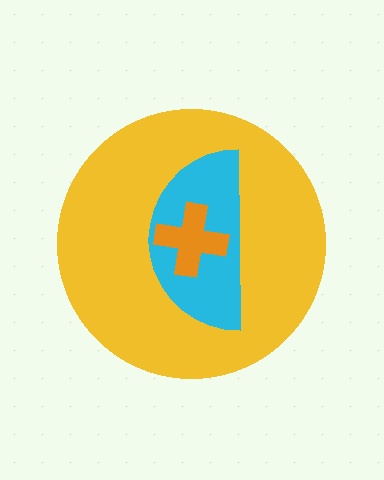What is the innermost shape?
The orange cross.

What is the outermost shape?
The yellow circle.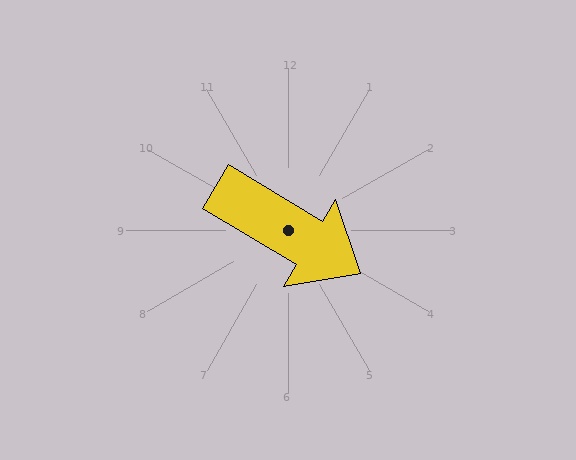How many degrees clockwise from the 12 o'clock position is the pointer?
Approximately 121 degrees.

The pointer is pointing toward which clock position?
Roughly 4 o'clock.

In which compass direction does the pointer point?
Southeast.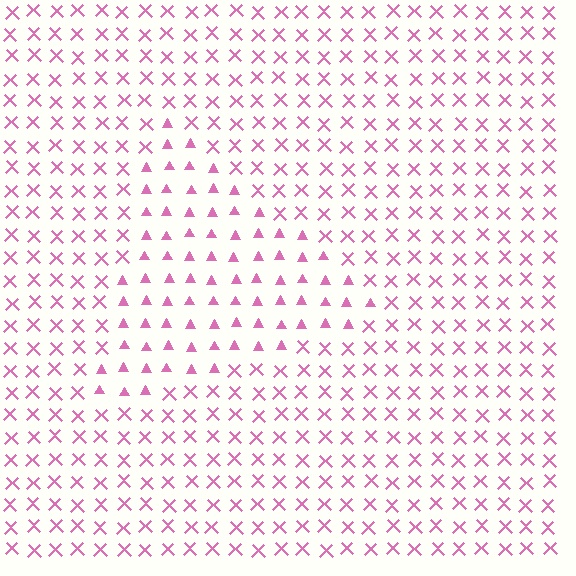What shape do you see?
I see a triangle.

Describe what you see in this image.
The image is filled with small pink elements arranged in a uniform grid. A triangle-shaped region contains triangles, while the surrounding area contains X marks. The boundary is defined purely by the change in element shape.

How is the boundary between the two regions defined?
The boundary is defined by a change in element shape: triangles inside vs. X marks outside. All elements share the same color and spacing.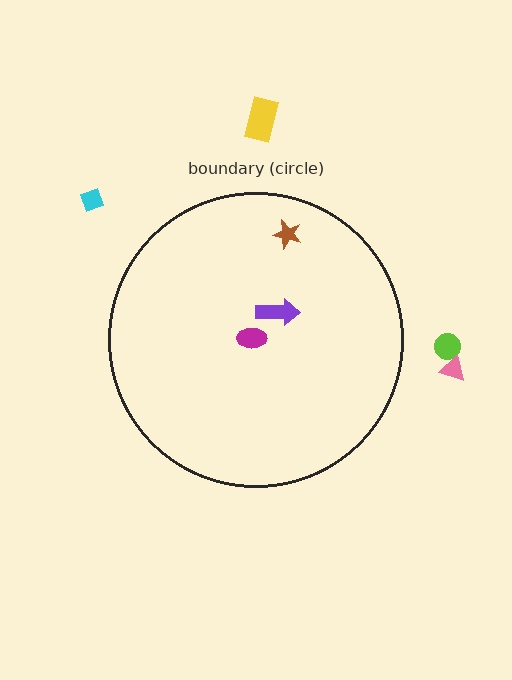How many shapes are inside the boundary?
3 inside, 4 outside.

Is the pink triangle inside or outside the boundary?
Outside.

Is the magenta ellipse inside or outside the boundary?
Inside.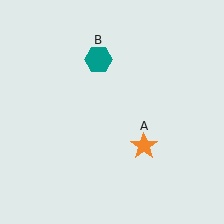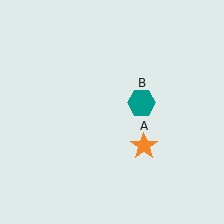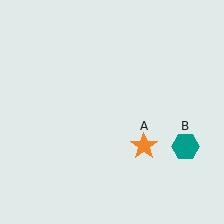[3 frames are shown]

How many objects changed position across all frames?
1 object changed position: teal hexagon (object B).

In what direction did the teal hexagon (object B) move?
The teal hexagon (object B) moved down and to the right.